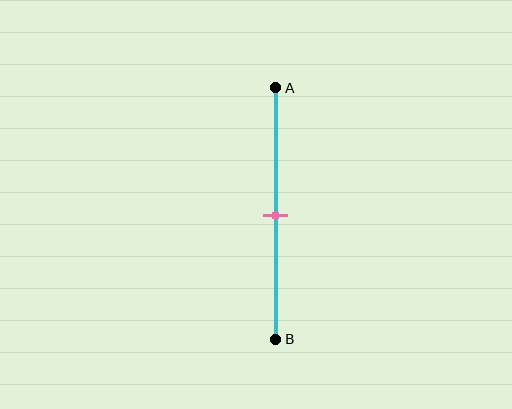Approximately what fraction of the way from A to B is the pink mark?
The pink mark is approximately 50% of the way from A to B.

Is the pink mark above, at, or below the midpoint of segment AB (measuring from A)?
The pink mark is approximately at the midpoint of segment AB.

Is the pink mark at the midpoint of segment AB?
Yes, the mark is approximately at the midpoint.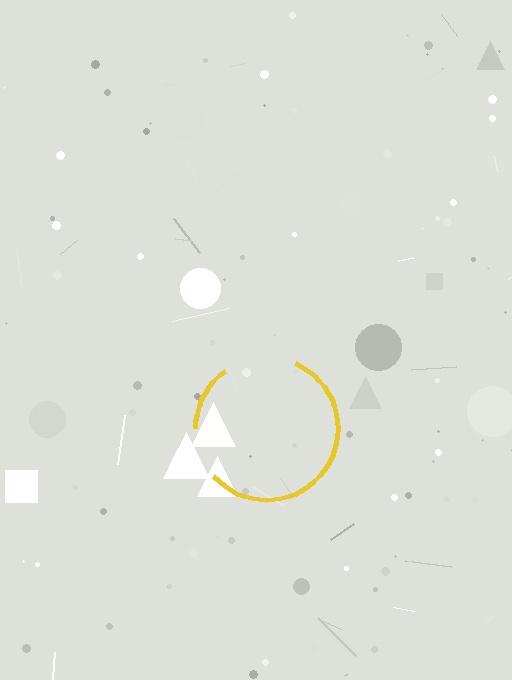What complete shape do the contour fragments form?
The contour fragments form a circle.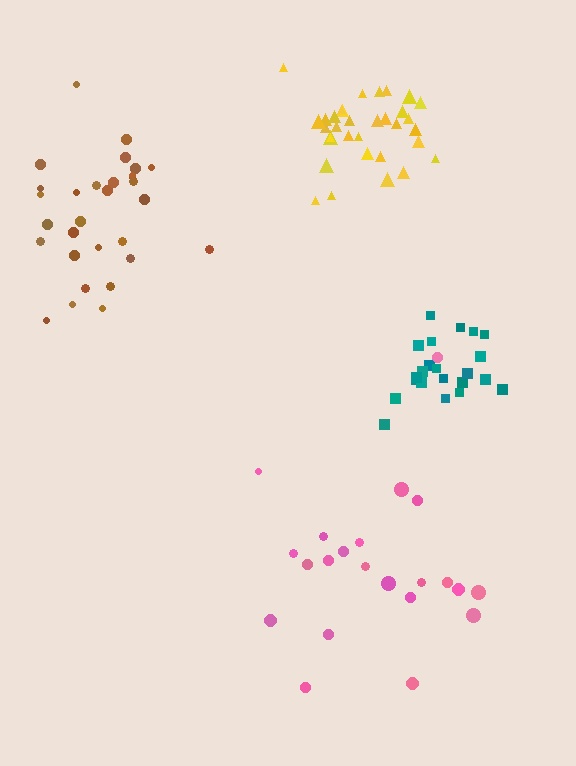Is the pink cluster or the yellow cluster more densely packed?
Yellow.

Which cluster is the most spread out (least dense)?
Pink.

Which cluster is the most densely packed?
Yellow.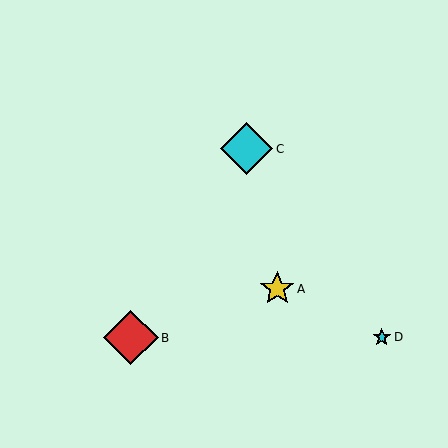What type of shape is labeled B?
Shape B is a red diamond.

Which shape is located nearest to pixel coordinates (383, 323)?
The cyan star (labeled D) at (382, 337) is nearest to that location.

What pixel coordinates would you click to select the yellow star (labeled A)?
Click at (277, 289) to select the yellow star A.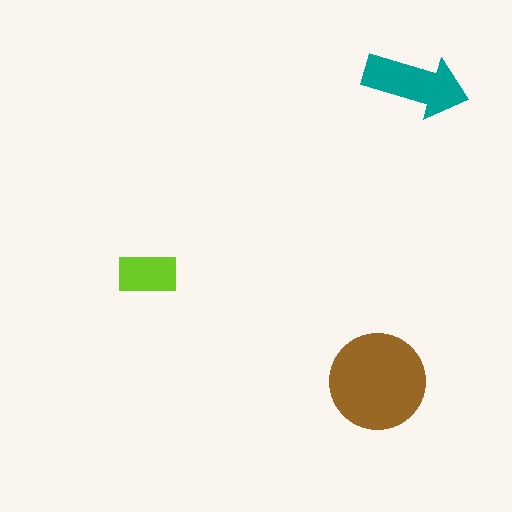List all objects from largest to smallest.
The brown circle, the teal arrow, the lime rectangle.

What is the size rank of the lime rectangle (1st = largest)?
3rd.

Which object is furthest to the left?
The lime rectangle is leftmost.